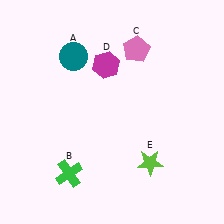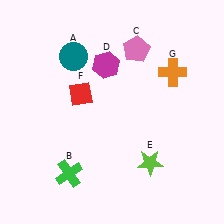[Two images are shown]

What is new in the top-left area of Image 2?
A red diamond (F) was added in the top-left area of Image 2.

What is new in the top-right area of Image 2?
An orange cross (G) was added in the top-right area of Image 2.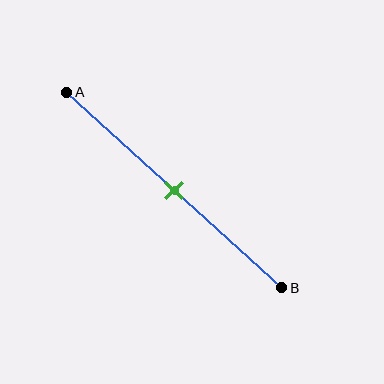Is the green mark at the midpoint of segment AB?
Yes, the mark is approximately at the midpoint.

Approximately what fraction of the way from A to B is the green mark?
The green mark is approximately 50% of the way from A to B.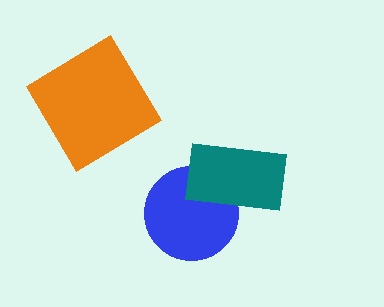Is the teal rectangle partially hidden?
No, no other shape covers it.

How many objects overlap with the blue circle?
1 object overlaps with the blue circle.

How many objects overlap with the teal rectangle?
1 object overlaps with the teal rectangle.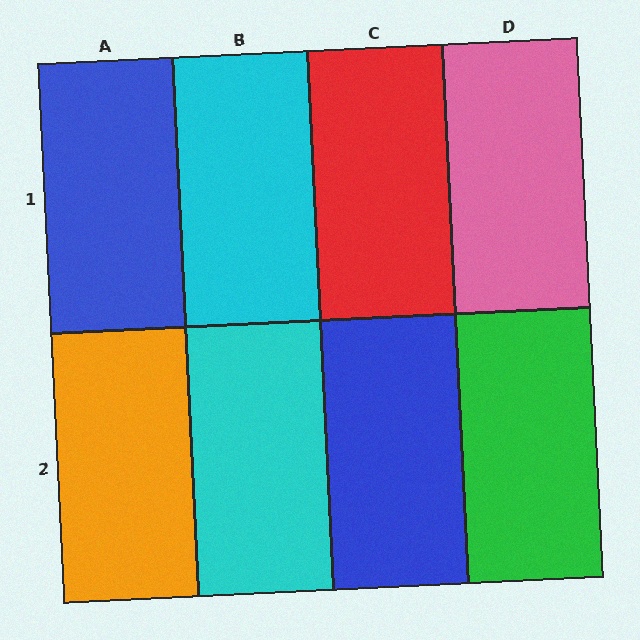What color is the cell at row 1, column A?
Blue.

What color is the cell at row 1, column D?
Pink.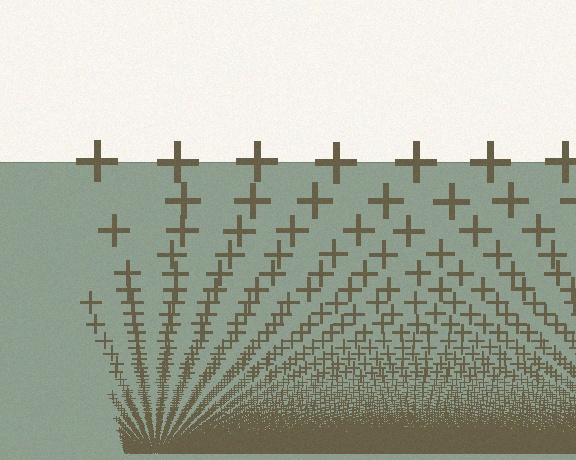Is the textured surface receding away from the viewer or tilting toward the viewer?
The surface appears to tilt toward the viewer. Texture elements get larger and sparser toward the top.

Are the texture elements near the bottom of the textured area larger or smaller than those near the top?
Smaller. The gradient is inverted — elements near the bottom are smaller and denser.